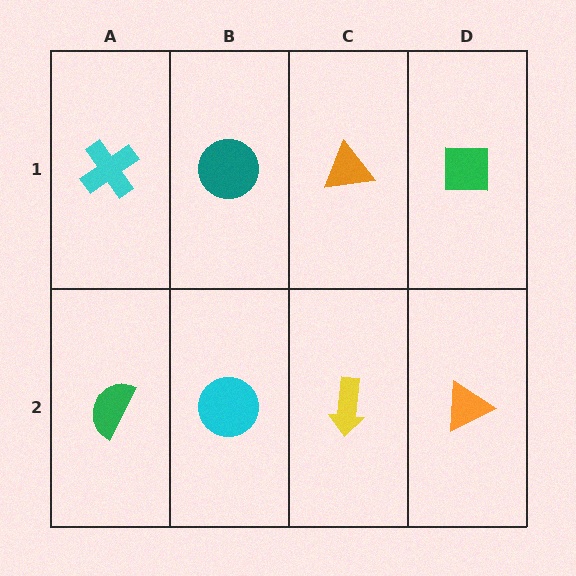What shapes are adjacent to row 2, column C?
An orange triangle (row 1, column C), a cyan circle (row 2, column B), an orange triangle (row 2, column D).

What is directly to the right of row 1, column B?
An orange triangle.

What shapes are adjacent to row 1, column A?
A green semicircle (row 2, column A), a teal circle (row 1, column B).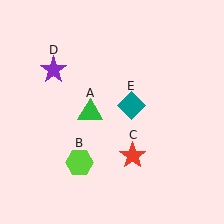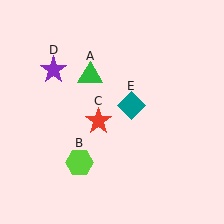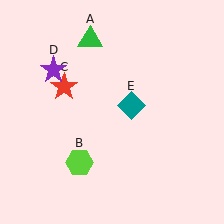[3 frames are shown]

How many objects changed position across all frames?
2 objects changed position: green triangle (object A), red star (object C).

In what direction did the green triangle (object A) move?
The green triangle (object A) moved up.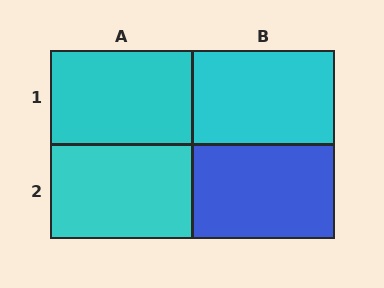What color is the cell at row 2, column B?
Blue.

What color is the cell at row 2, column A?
Cyan.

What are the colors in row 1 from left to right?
Cyan, cyan.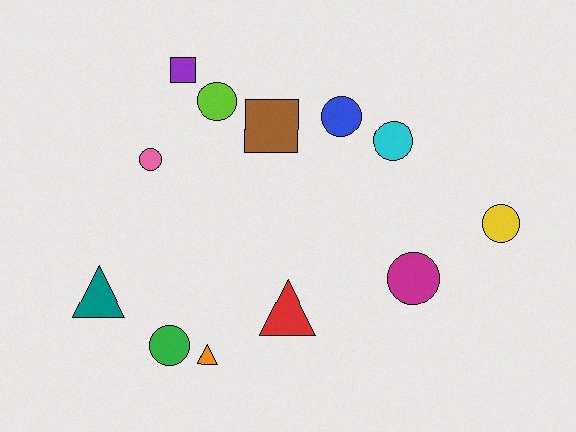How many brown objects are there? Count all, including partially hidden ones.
There is 1 brown object.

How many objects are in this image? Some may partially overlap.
There are 12 objects.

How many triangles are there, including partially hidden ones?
There are 3 triangles.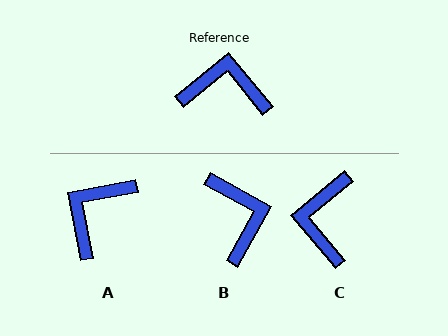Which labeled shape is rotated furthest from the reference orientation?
C, about 90 degrees away.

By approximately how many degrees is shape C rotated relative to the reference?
Approximately 90 degrees counter-clockwise.